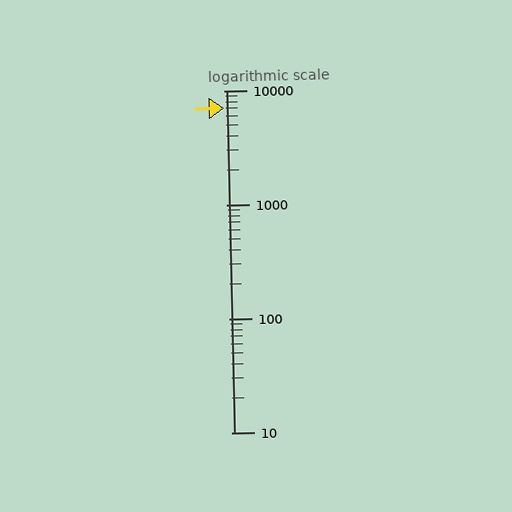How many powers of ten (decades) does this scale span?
The scale spans 3 decades, from 10 to 10000.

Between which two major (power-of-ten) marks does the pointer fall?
The pointer is between 1000 and 10000.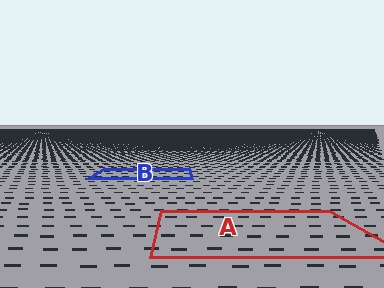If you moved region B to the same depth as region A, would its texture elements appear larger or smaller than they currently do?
They would appear larger. At a closer depth, the same texture elements are projected at a bigger on-screen size.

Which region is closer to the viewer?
Region A is closer. The texture elements there are larger and more spread out.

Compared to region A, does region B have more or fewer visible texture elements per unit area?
Region B has more texture elements per unit area — they are packed more densely because it is farther away.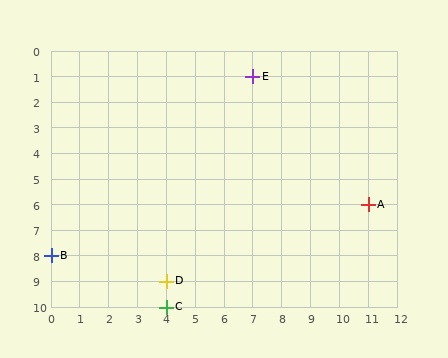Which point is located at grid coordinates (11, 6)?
Point A is at (11, 6).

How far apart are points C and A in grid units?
Points C and A are 7 columns and 4 rows apart (about 8.1 grid units diagonally).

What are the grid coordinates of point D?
Point D is at grid coordinates (4, 9).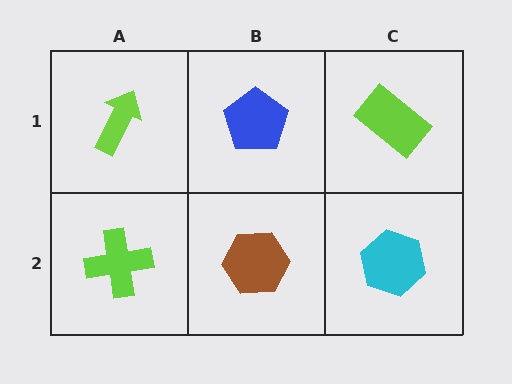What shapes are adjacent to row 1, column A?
A lime cross (row 2, column A), a blue pentagon (row 1, column B).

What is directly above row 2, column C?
A lime rectangle.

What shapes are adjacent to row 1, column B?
A brown hexagon (row 2, column B), a lime arrow (row 1, column A), a lime rectangle (row 1, column C).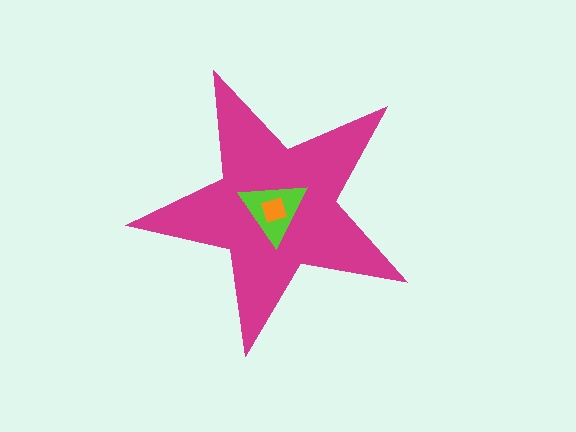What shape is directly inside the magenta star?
The lime triangle.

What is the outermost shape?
The magenta star.